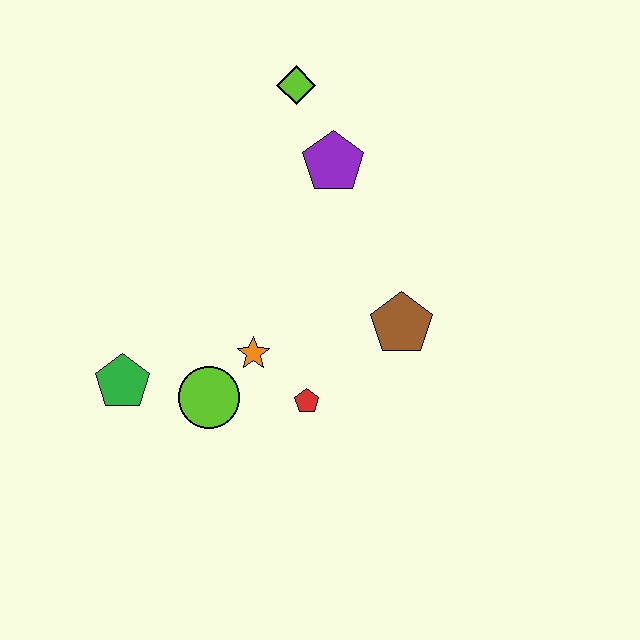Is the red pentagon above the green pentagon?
No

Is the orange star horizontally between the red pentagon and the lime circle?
Yes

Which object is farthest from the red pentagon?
The lime diamond is farthest from the red pentagon.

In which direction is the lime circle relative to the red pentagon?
The lime circle is to the left of the red pentagon.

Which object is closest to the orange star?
The lime circle is closest to the orange star.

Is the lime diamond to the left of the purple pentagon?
Yes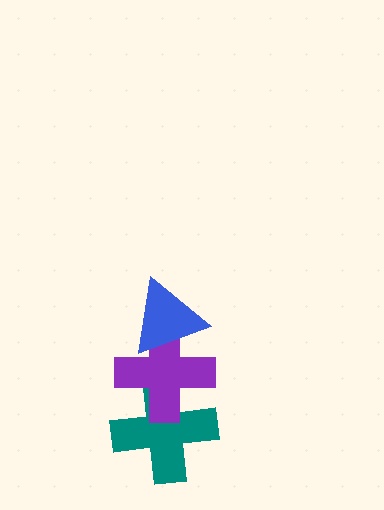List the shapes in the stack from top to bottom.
From top to bottom: the blue triangle, the purple cross, the teal cross.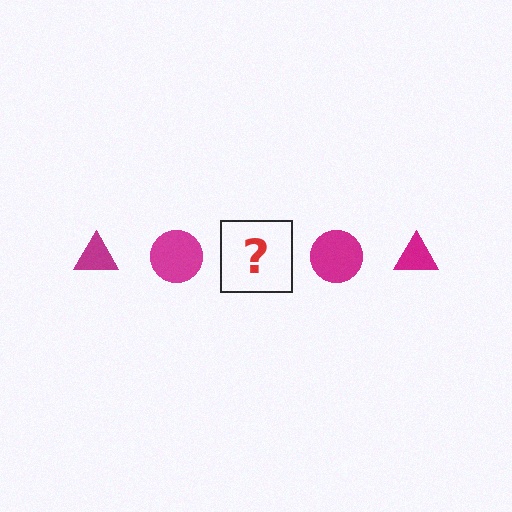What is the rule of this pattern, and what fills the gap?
The rule is that the pattern cycles through triangle, circle shapes in magenta. The gap should be filled with a magenta triangle.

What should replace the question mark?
The question mark should be replaced with a magenta triangle.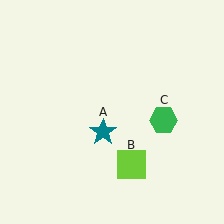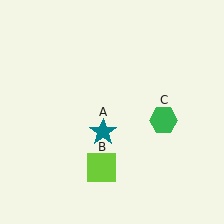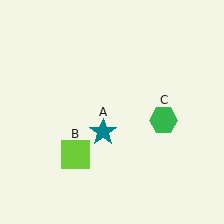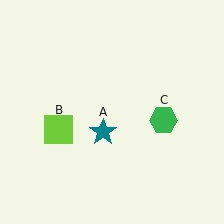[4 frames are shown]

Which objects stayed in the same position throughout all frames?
Teal star (object A) and green hexagon (object C) remained stationary.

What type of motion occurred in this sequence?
The lime square (object B) rotated clockwise around the center of the scene.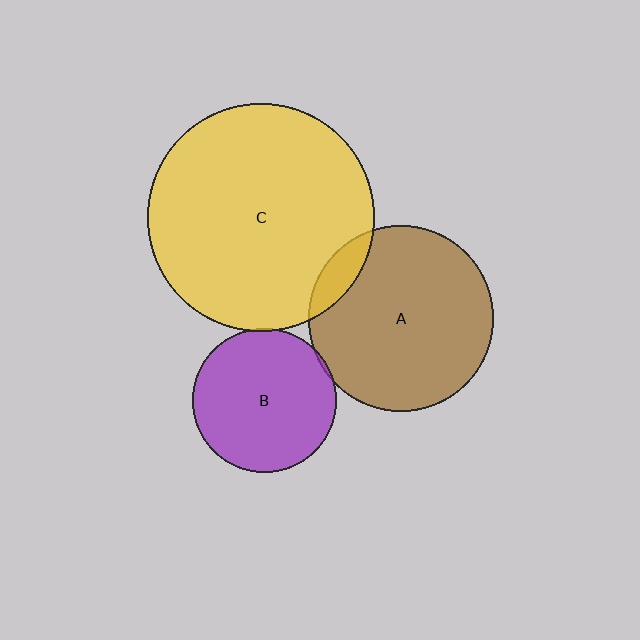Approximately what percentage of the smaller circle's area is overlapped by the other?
Approximately 10%.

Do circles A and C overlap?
Yes.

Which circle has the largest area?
Circle C (yellow).